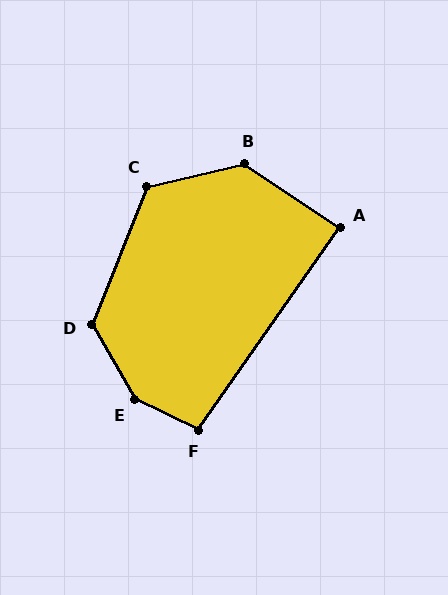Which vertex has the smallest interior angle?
A, at approximately 89 degrees.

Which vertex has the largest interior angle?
E, at approximately 146 degrees.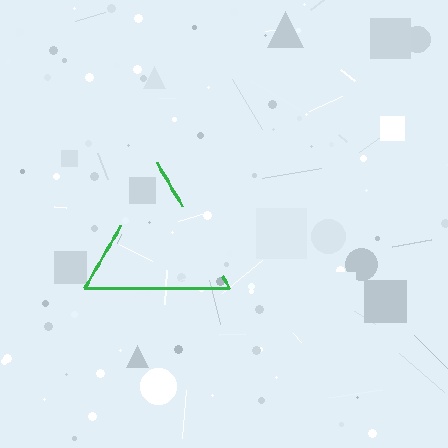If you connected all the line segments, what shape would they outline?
They would outline a triangle.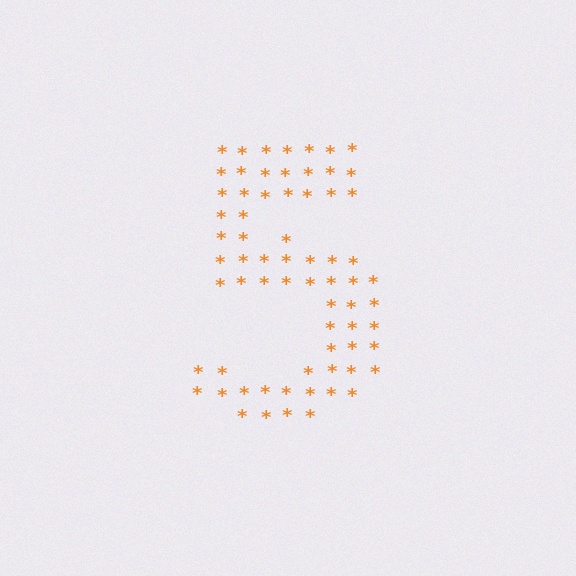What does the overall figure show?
The overall figure shows the digit 5.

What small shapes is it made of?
It is made of small asterisks.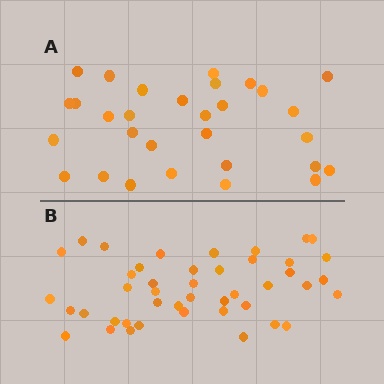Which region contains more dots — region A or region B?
Region B (the bottom region) has more dots.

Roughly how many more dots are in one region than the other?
Region B has approximately 15 more dots than region A.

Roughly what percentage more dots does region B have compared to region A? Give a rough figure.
About 45% more.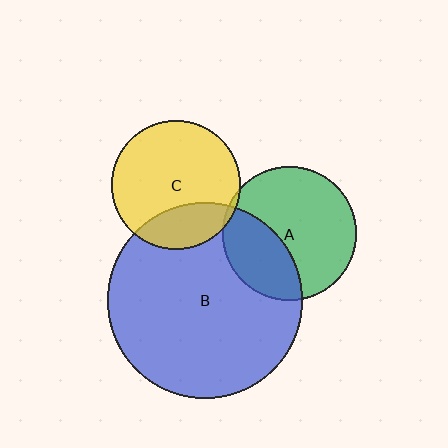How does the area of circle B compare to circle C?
Approximately 2.3 times.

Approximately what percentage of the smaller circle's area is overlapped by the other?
Approximately 25%.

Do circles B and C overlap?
Yes.